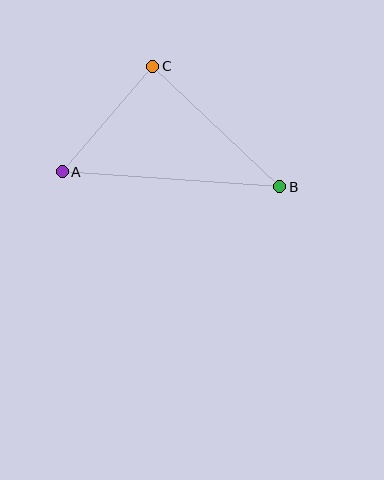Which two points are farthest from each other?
Points A and B are farthest from each other.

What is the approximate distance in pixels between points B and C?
The distance between B and C is approximately 175 pixels.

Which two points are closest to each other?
Points A and C are closest to each other.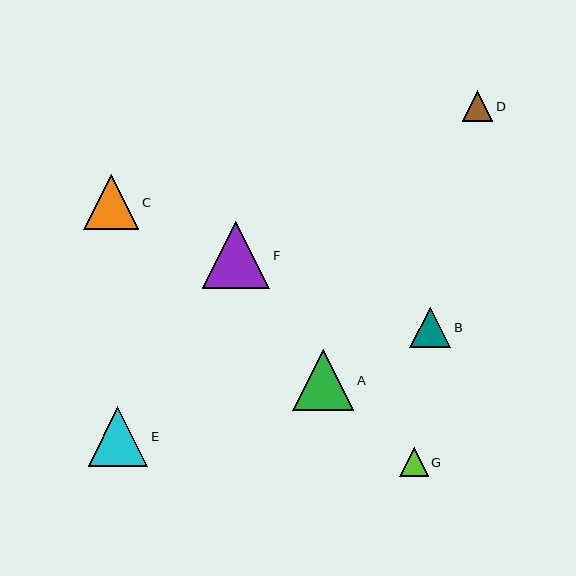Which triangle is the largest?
Triangle F is the largest with a size of approximately 68 pixels.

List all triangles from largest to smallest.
From largest to smallest: F, A, E, C, B, D, G.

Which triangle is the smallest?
Triangle G is the smallest with a size of approximately 28 pixels.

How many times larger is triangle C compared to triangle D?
Triangle C is approximately 1.8 times the size of triangle D.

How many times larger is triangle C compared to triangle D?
Triangle C is approximately 1.8 times the size of triangle D.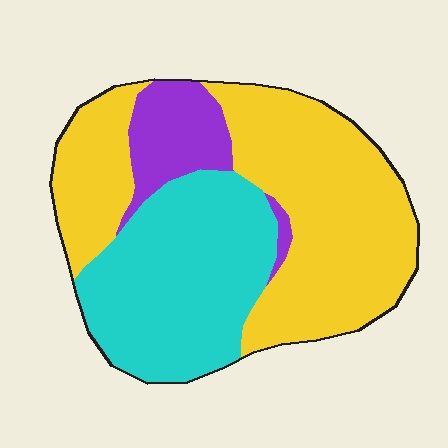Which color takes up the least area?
Purple, at roughly 10%.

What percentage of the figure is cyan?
Cyan takes up about three eighths (3/8) of the figure.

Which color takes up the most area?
Yellow, at roughly 55%.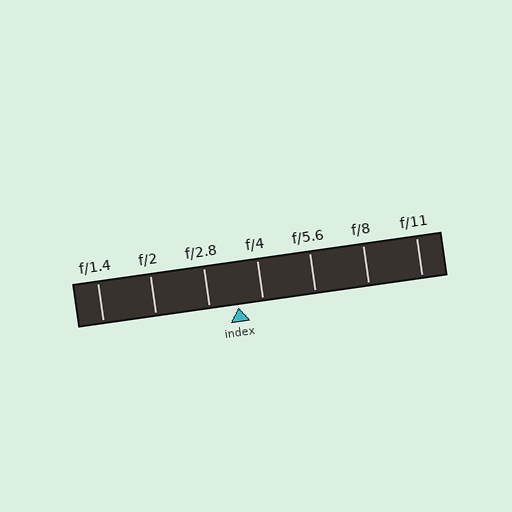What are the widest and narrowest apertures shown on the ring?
The widest aperture shown is f/1.4 and the narrowest is f/11.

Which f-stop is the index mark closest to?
The index mark is closest to f/4.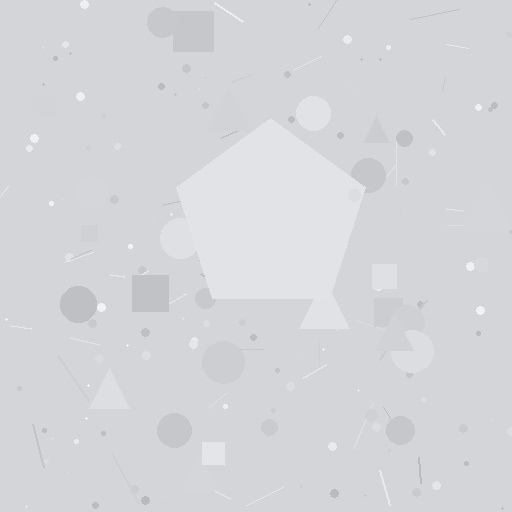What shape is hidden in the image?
A pentagon is hidden in the image.